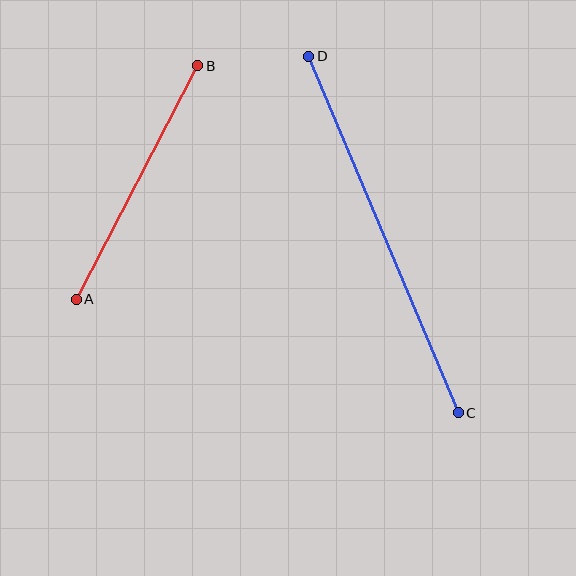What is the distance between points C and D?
The distance is approximately 386 pixels.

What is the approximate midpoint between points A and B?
The midpoint is at approximately (137, 182) pixels.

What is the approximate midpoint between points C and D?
The midpoint is at approximately (384, 235) pixels.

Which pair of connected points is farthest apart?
Points C and D are farthest apart.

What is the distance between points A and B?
The distance is approximately 263 pixels.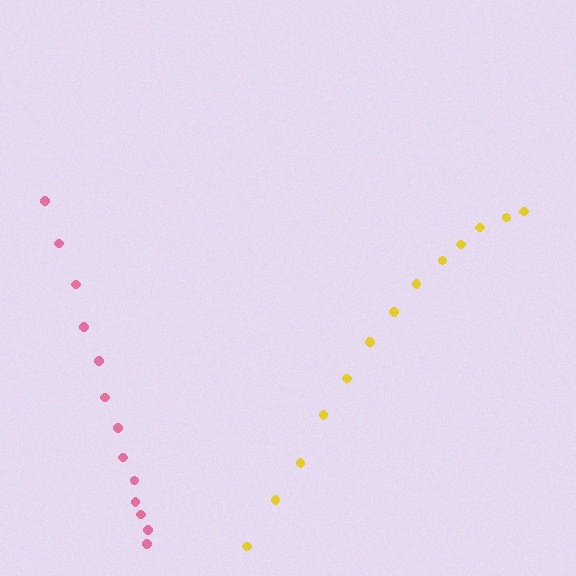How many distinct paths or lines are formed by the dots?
There are 2 distinct paths.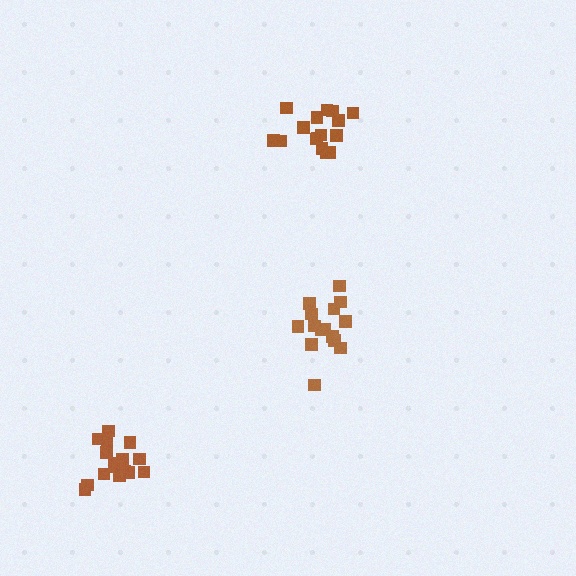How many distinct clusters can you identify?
There are 3 distinct clusters.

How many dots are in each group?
Group 1: 16 dots, Group 2: 15 dots, Group 3: 17 dots (48 total).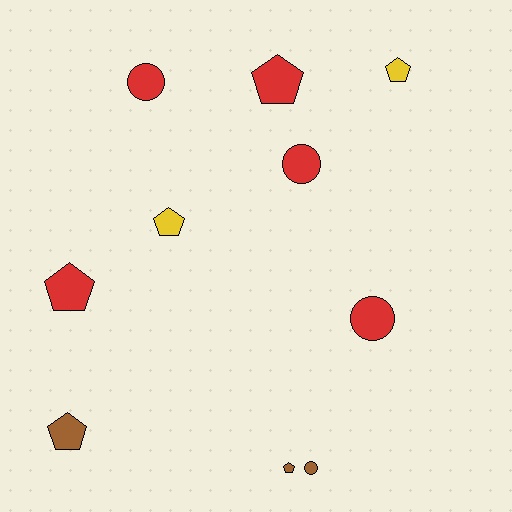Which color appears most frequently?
Red, with 5 objects.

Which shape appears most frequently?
Pentagon, with 6 objects.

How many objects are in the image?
There are 10 objects.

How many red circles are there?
There are 3 red circles.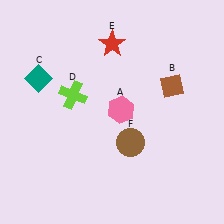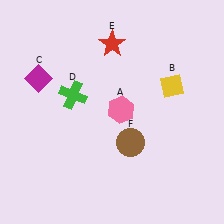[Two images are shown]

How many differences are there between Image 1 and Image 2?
There are 3 differences between the two images.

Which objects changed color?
B changed from brown to yellow. C changed from teal to magenta. D changed from lime to green.